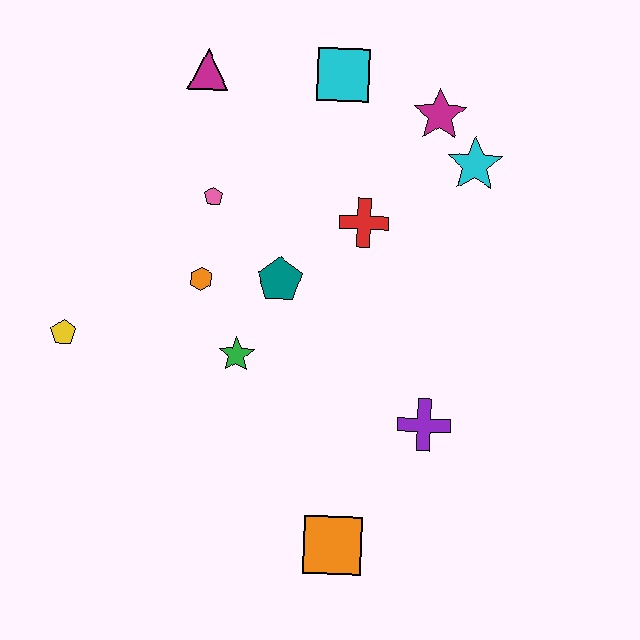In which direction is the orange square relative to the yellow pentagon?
The orange square is to the right of the yellow pentagon.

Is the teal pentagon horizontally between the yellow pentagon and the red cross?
Yes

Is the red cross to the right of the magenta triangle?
Yes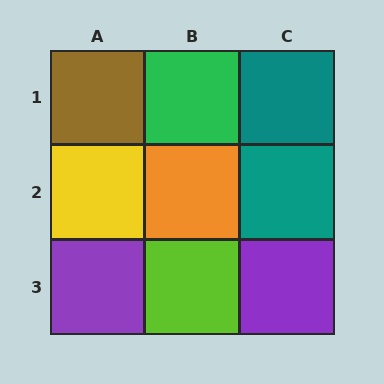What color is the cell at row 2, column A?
Yellow.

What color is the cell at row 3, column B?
Lime.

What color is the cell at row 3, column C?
Purple.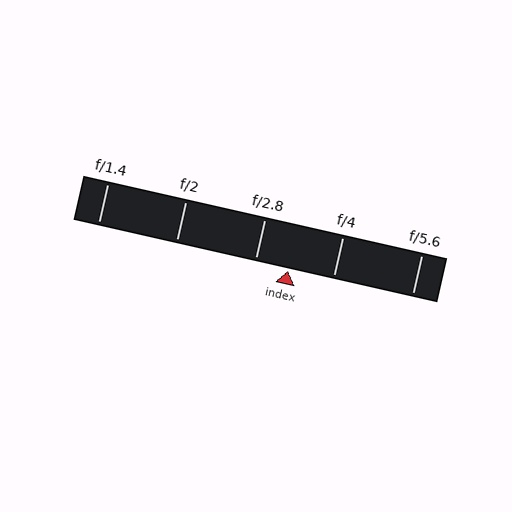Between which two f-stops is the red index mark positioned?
The index mark is between f/2.8 and f/4.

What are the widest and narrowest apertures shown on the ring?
The widest aperture shown is f/1.4 and the narrowest is f/5.6.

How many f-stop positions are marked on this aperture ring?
There are 5 f-stop positions marked.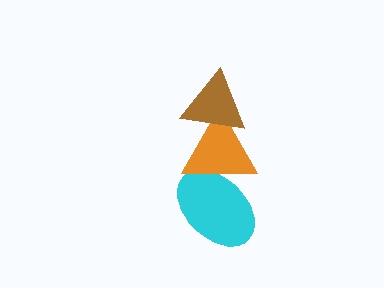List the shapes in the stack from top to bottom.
From top to bottom: the brown triangle, the orange triangle, the cyan ellipse.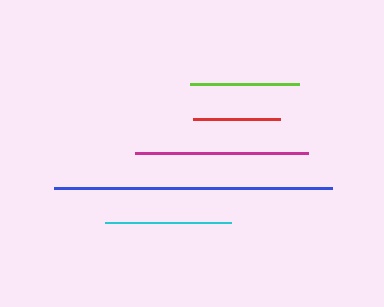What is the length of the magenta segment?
The magenta segment is approximately 173 pixels long.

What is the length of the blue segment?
The blue segment is approximately 278 pixels long.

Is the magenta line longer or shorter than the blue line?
The blue line is longer than the magenta line.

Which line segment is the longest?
The blue line is the longest at approximately 278 pixels.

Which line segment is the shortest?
The red line is the shortest at approximately 88 pixels.